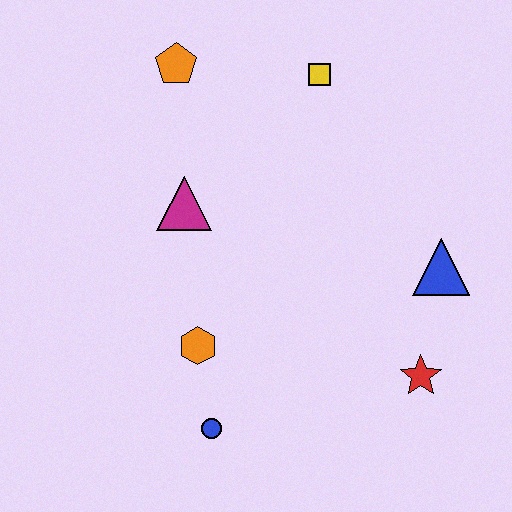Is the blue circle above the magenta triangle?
No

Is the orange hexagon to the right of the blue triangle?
No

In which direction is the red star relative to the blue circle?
The red star is to the right of the blue circle.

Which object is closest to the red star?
The blue triangle is closest to the red star.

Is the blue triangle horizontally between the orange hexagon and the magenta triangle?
No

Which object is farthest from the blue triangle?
The orange pentagon is farthest from the blue triangle.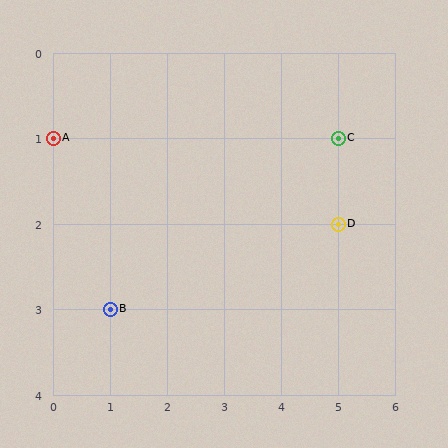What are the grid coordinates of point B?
Point B is at grid coordinates (1, 3).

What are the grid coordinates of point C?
Point C is at grid coordinates (5, 1).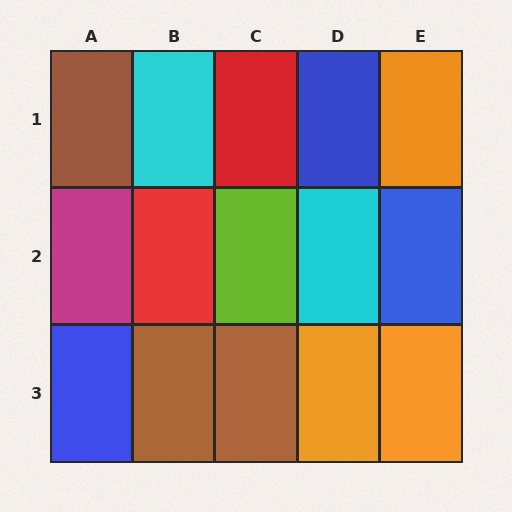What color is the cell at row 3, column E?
Orange.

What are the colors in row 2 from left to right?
Magenta, red, lime, cyan, blue.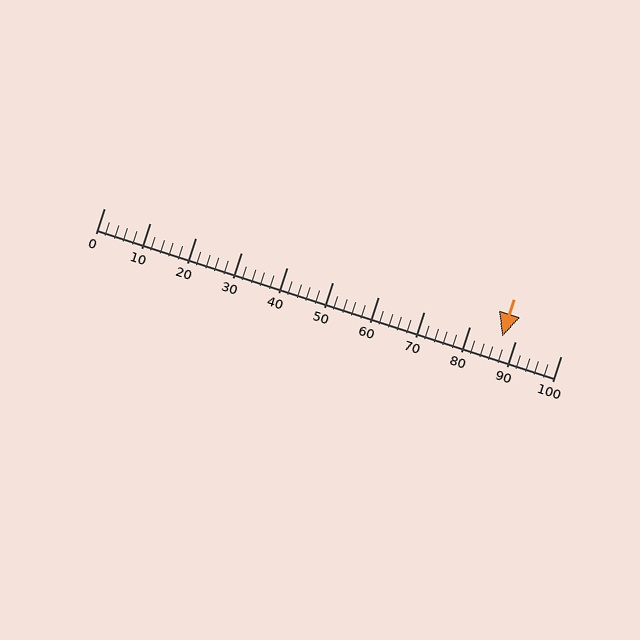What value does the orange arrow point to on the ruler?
The orange arrow points to approximately 87.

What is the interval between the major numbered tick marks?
The major tick marks are spaced 10 units apart.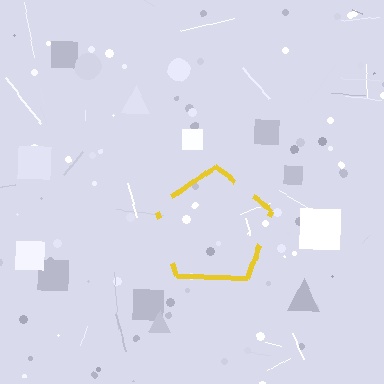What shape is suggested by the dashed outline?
The dashed outline suggests a pentagon.